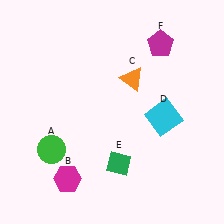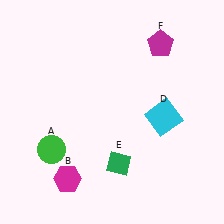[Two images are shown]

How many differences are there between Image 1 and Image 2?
There is 1 difference between the two images.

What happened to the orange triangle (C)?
The orange triangle (C) was removed in Image 2. It was in the top-right area of Image 1.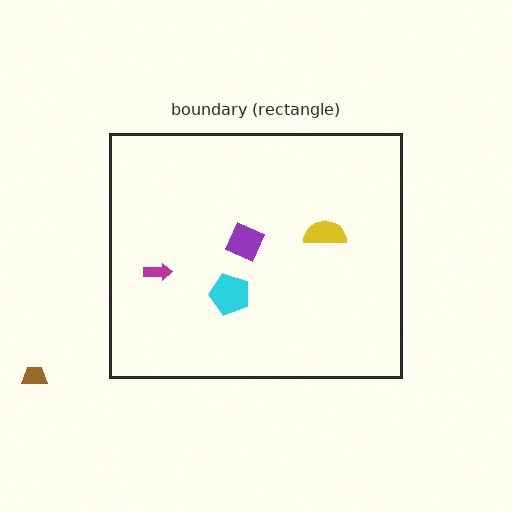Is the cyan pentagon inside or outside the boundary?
Inside.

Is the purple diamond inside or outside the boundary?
Inside.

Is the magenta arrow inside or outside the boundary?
Inside.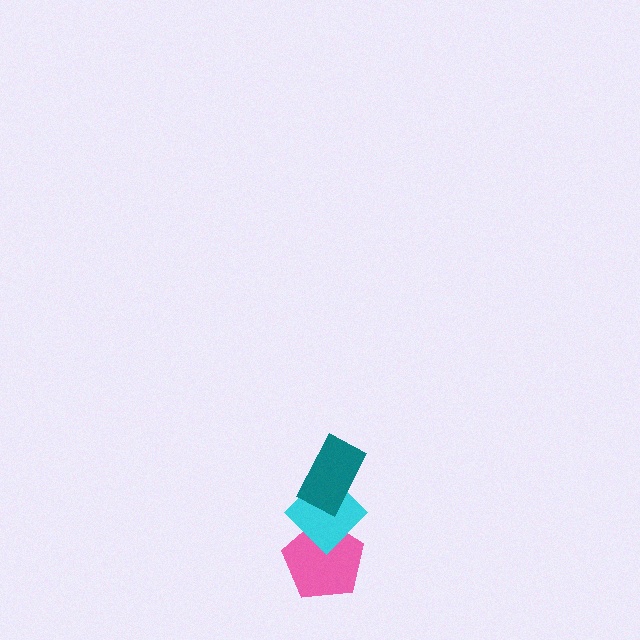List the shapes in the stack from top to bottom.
From top to bottom: the teal rectangle, the cyan diamond, the pink pentagon.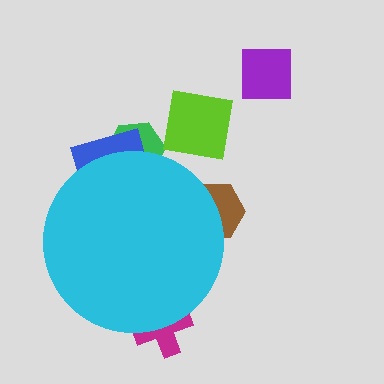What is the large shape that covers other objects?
A cyan circle.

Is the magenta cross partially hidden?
Yes, the magenta cross is partially hidden behind the cyan circle.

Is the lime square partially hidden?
No, the lime square is fully visible.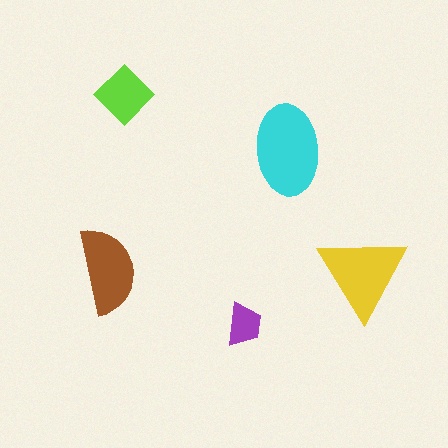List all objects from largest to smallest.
The cyan ellipse, the yellow triangle, the brown semicircle, the lime diamond, the purple trapezoid.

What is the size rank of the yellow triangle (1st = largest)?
2nd.